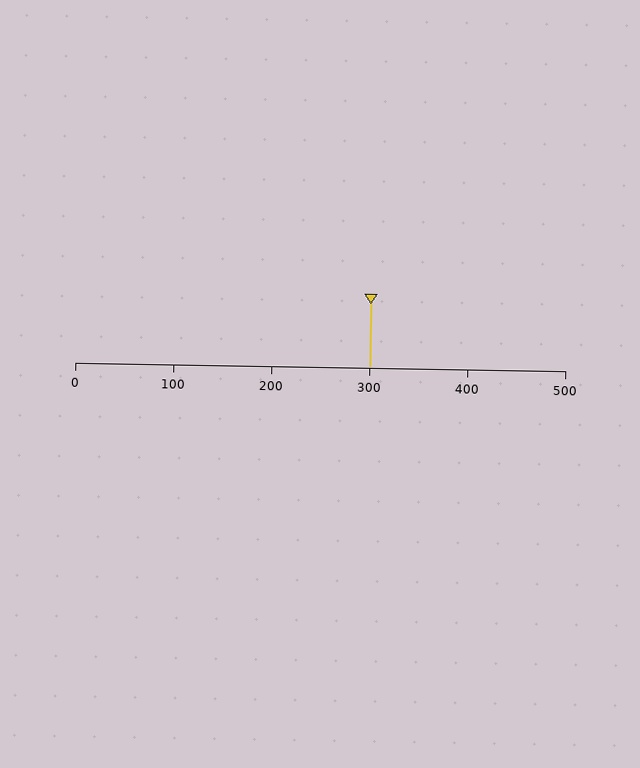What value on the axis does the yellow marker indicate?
The marker indicates approximately 300.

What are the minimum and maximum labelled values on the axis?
The axis runs from 0 to 500.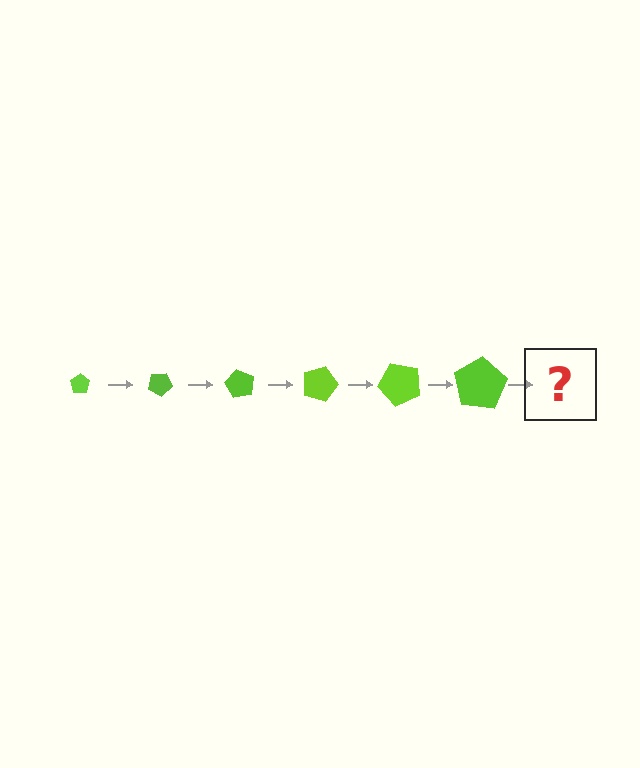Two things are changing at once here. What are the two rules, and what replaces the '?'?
The two rules are that the pentagon grows larger each step and it rotates 30 degrees each step. The '?' should be a pentagon, larger than the previous one and rotated 180 degrees from the start.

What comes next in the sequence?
The next element should be a pentagon, larger than the previous one and rotated 180 degrees from the start.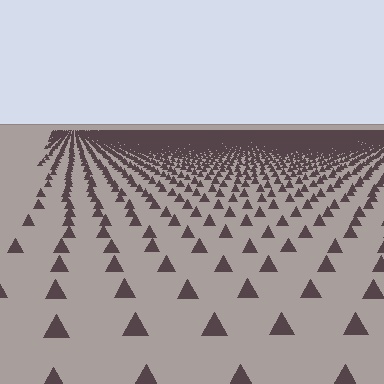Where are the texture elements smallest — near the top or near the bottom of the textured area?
Near the top.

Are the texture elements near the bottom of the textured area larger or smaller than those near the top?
Larger. Near the bottom, elements are closer to the viewer and appear at a bigger on-screen size.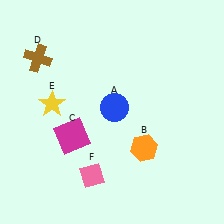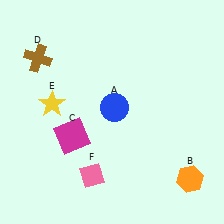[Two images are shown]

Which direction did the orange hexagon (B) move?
The orange hexagon (B) moved right.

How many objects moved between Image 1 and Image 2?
1 object moved between the two images.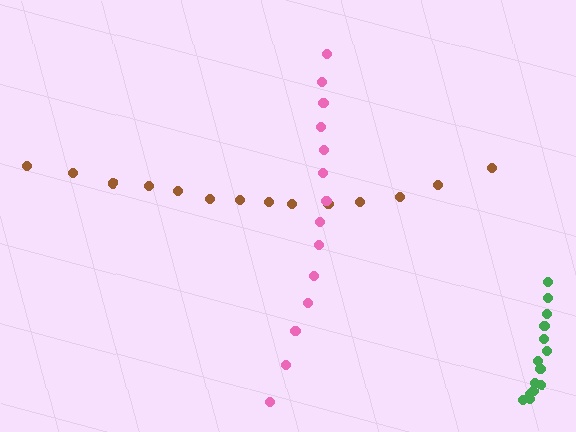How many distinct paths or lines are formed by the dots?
There are 3 distinct paths.